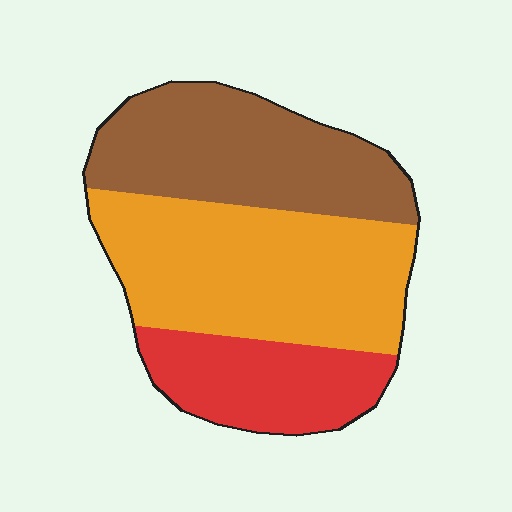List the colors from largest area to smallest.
From largest to smallest: orange, brown, red.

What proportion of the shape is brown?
Brown takes up between a third and a half of the shape.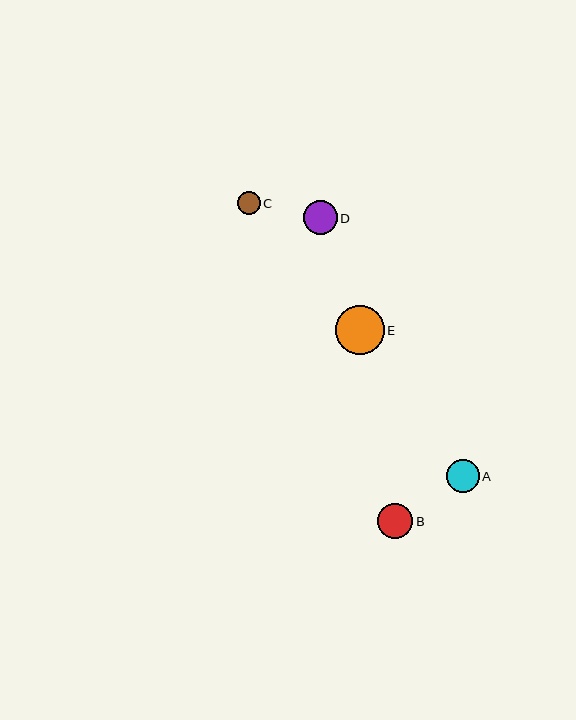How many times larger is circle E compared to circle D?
Circle E is approximately 1.5 times the size of circle D.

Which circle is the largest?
Circle E is the largest with a size of approximately 49 pixels.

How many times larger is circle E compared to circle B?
Circle E is approximately 1.4 times the size of circle B.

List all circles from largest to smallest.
From largest to smallest: E, B, D, A, C.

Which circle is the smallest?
Circle C is the smallest with a size of approximately 23 pixels.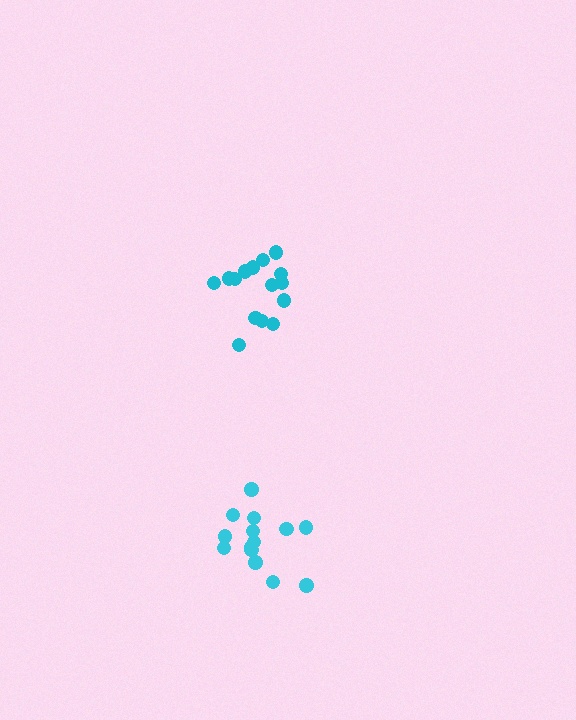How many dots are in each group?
Group 1: 15 dots, Group 2: 14 dots (29 total).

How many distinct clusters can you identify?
There are 2 distinct clusters.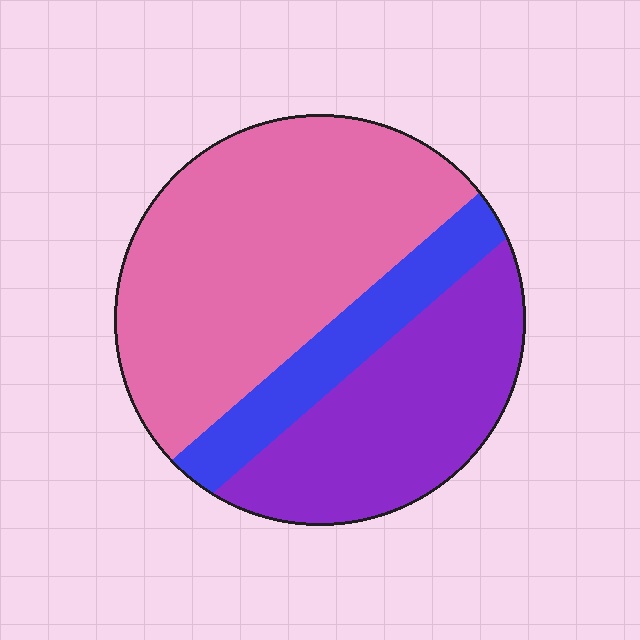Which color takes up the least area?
Blue, at roughly 15%.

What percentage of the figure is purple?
Purple covers about 30% of the figure.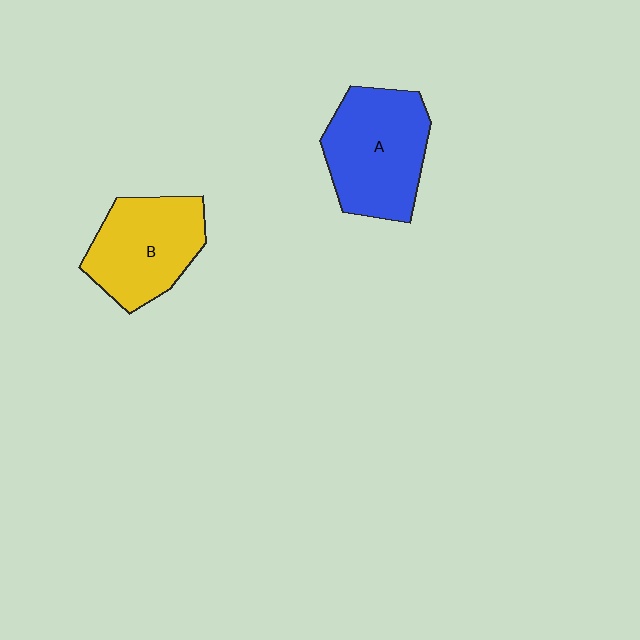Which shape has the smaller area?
Shape B (yellow).